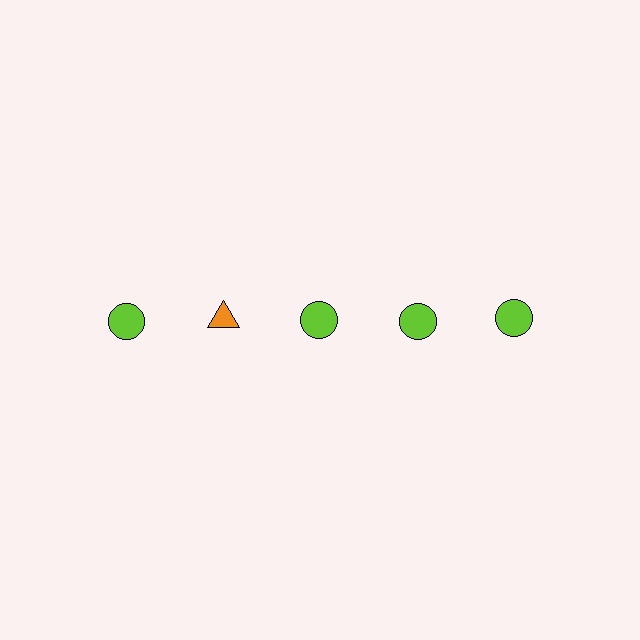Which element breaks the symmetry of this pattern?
The orange triangle in the top row, second from left column breaks the symmetry. All other shapes are lime circles.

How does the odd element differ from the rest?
It differs in both color (orange instead of lime) and shape (triangle instead of circle).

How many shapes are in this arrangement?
There are 5 shapes arranged in a grid pattern.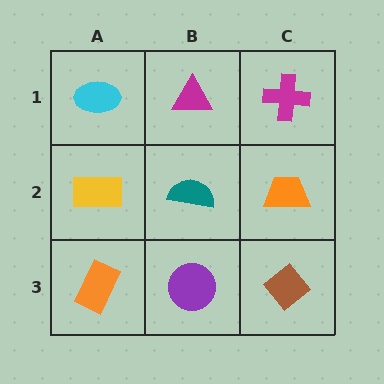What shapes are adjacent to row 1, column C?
An orange trapezoid (row 2, column C), a magenta triangle (row 1, column B).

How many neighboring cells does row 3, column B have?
3.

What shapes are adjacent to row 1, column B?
A teal semicircle (row 2, column B), a cyan ellipse (row 1, column A), a magenta cross (row 1, column C).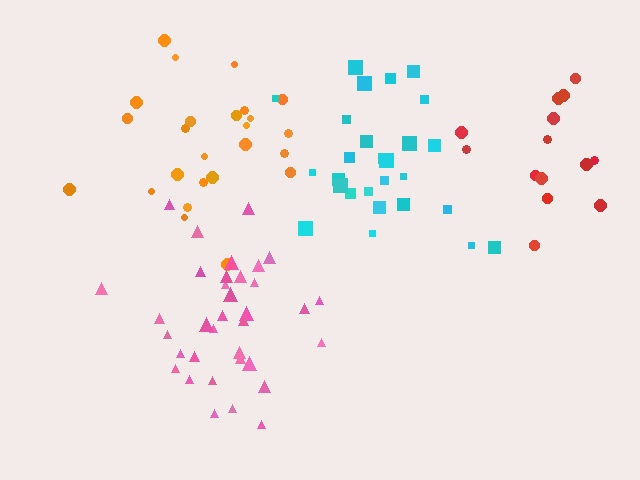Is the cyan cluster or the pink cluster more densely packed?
Cyan.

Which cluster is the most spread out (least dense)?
Red.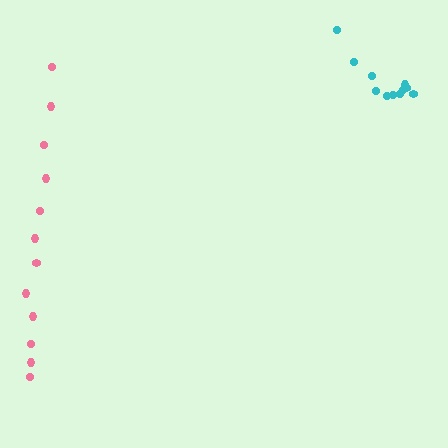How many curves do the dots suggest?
There are 2 distinct paths.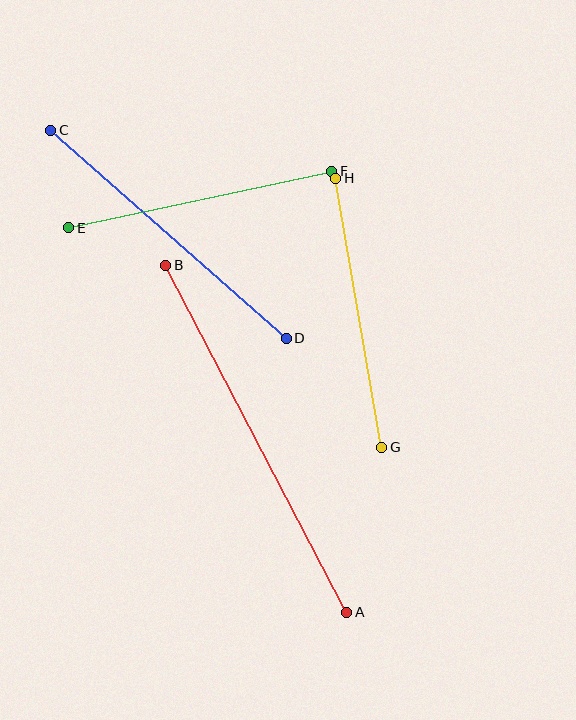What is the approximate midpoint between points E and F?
The midpoint is at approximately (200, 199) pixels.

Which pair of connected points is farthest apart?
Points A and B are farthest apart.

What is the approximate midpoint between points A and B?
The midpoint is at approximately (256, 439) pixels.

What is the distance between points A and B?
The distance is approximately 391 pixels.